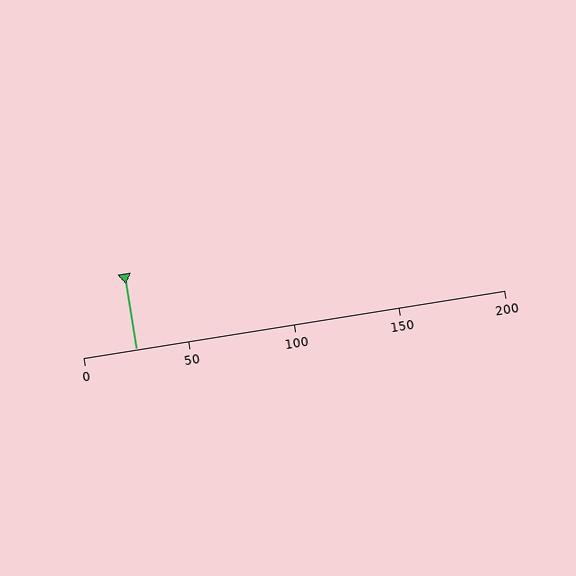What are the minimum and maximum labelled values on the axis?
The axis runs from 0 to 200.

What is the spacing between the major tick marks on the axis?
The major ticks are spaced 50 apart.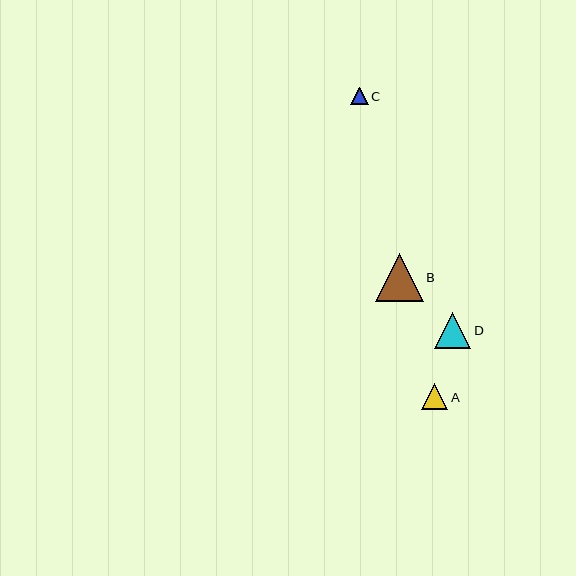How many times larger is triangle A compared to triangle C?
Triangle A is approximately 1.5 times the size of triangle C.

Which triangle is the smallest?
Triangle C is the smallest with a size of approximately 17 pixels.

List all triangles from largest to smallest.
From largest to smallest: B, D, A, C.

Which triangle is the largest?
Triangle B is the largest with a size of approximately 47 pixels.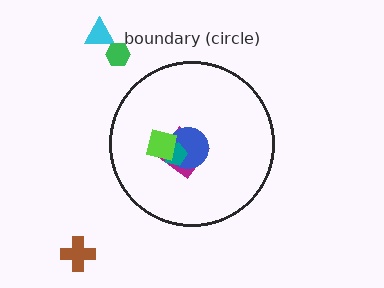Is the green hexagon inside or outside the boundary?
Outside.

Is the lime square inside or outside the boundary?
Inside.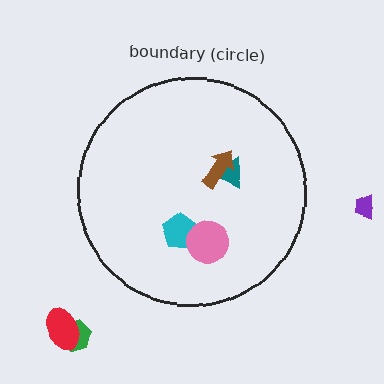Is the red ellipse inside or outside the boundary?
Outside.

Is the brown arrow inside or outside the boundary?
Inside.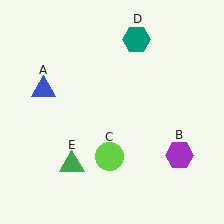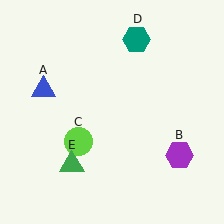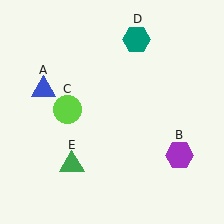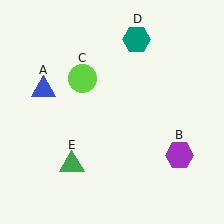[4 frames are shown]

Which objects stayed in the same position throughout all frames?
Blue triangle (object A) and purple hexagon (object B) and teal hexagon (object D) and green triangle (object E) remained stationary.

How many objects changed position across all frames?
1 object changed position: lime circle (object C).